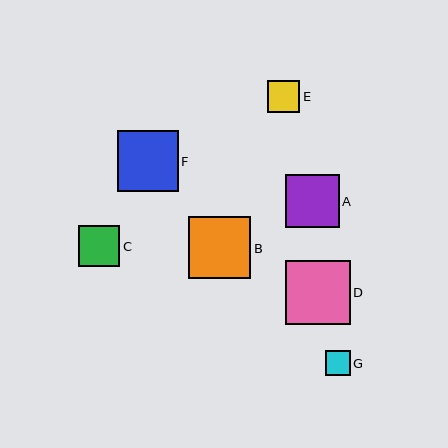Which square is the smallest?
Square G is the smallest with a size of approximately 25 pixels.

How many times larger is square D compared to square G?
Square D is approximately 2.6 times the size of square G.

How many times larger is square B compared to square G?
Square B is approximately 2.5 times the size of square G.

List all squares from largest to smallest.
From largest to smallest: D, B, F, A, C, E, G.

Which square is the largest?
Square D is the largest with a size of approximately 65 pixels.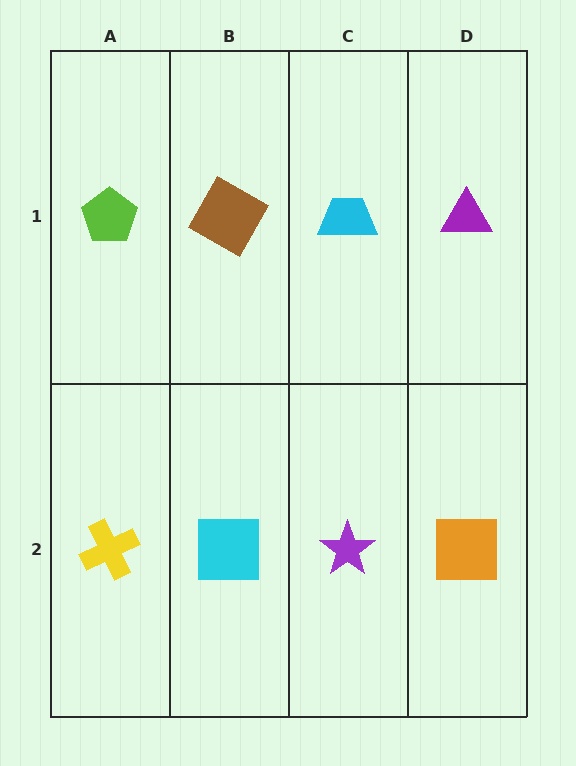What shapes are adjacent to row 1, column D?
An orange square (row 2, column D), a cyan trapezoid (row 1, column C).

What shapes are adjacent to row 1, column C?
A purple star (row 2, column C), a brown square (row 1, column B), a purple triangle (row 1, column D).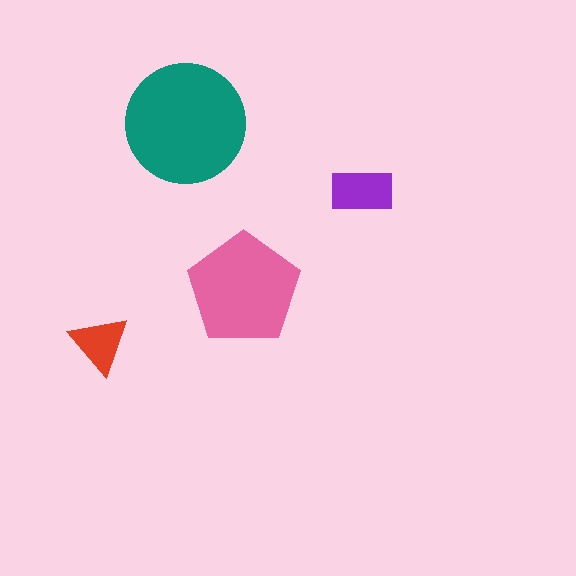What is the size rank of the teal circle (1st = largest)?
1st.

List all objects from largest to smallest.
The teal circle, the pink pentagon, the purple rectangle, the red triangle.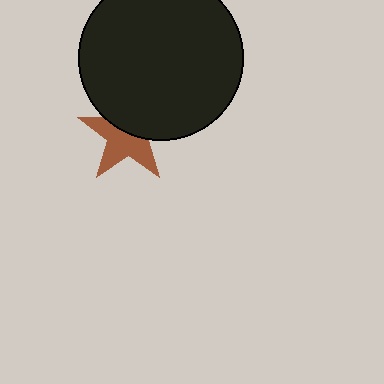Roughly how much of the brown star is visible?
About half of it is visible (roughly 56%).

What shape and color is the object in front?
The object in front is a black circle.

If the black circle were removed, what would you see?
You would see the complete brown star.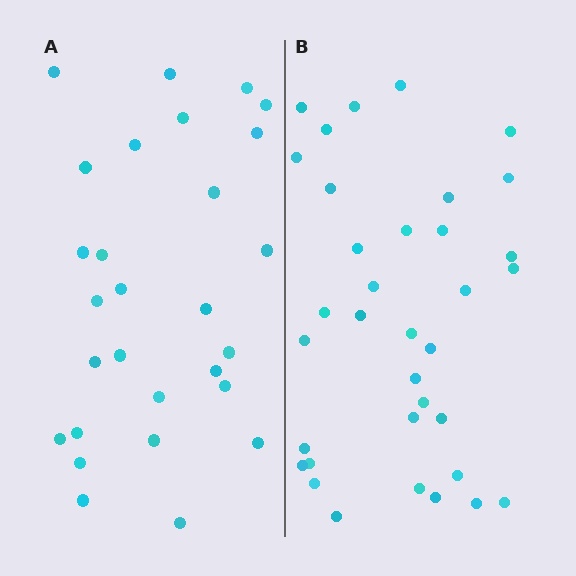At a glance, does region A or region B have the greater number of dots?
Region B (the right region) has more dots.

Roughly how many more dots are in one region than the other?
Region B has roughly 8 or so more dots than region A.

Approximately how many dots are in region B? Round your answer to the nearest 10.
About 40 dots. (The exact count is 35, which rounds to 40.)